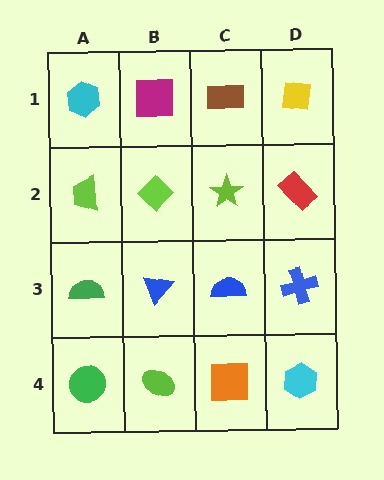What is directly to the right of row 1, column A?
A magenta square.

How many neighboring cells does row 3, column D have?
3.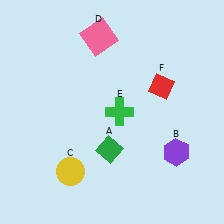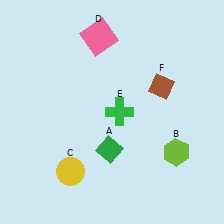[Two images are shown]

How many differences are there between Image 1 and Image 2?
There are 2 differences between the two images.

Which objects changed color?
B changed from purple to lime. F changed from red to brown.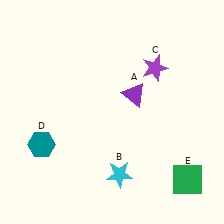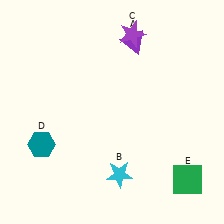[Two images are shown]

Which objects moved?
The objects that moved are: the purple triangle (A), the purple star (C).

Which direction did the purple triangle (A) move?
The purple triangle (A) moved up.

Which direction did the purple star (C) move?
The purple star (C) moved up.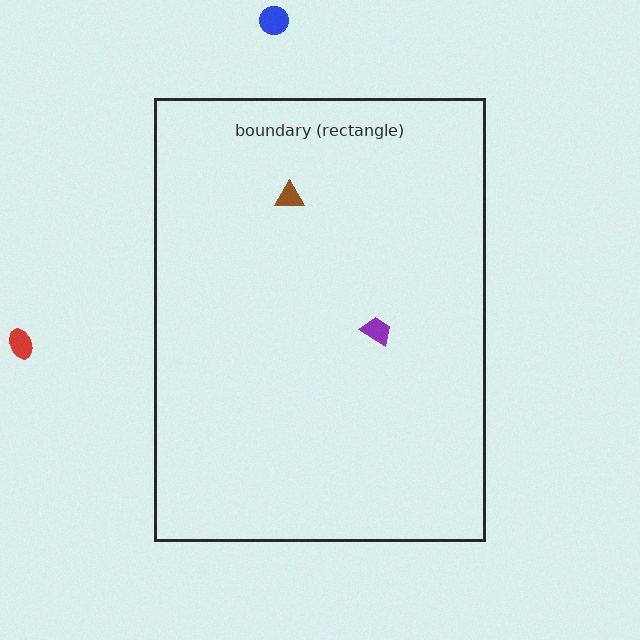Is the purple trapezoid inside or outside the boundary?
Inside.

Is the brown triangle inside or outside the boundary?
Inside.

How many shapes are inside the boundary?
2 inside, 2 outside.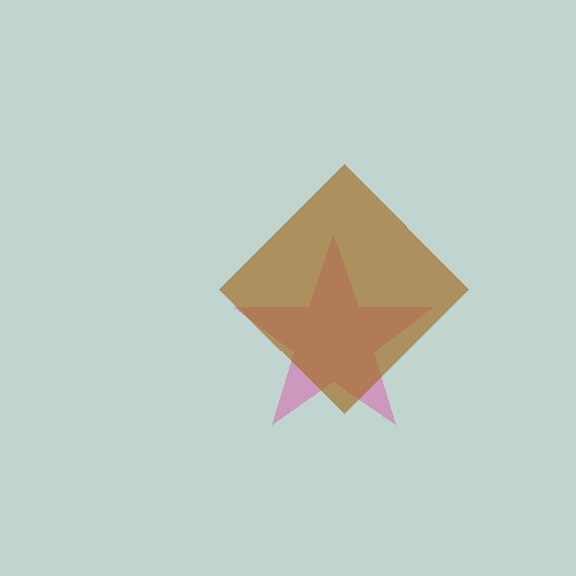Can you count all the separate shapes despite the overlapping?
Yes, there are 2 separate shapes.